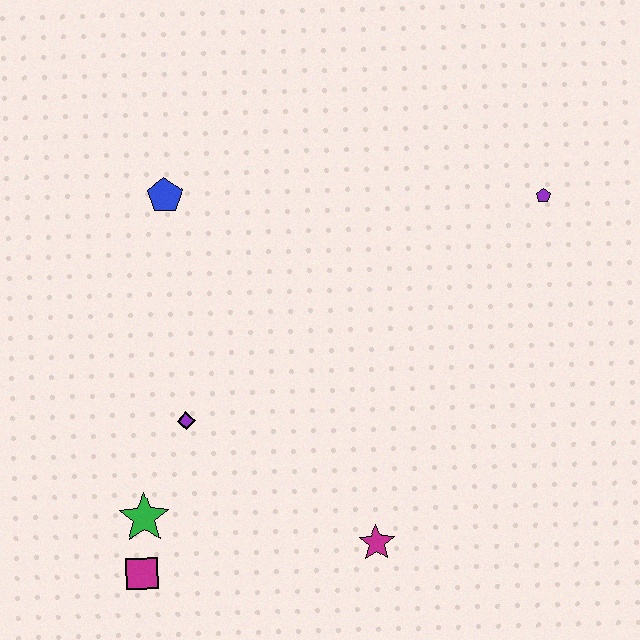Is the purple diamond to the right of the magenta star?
No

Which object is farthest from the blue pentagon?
The magenta star is farthest from the blue pentagon.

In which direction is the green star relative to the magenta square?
The green star is above the magenta square.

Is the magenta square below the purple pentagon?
Yes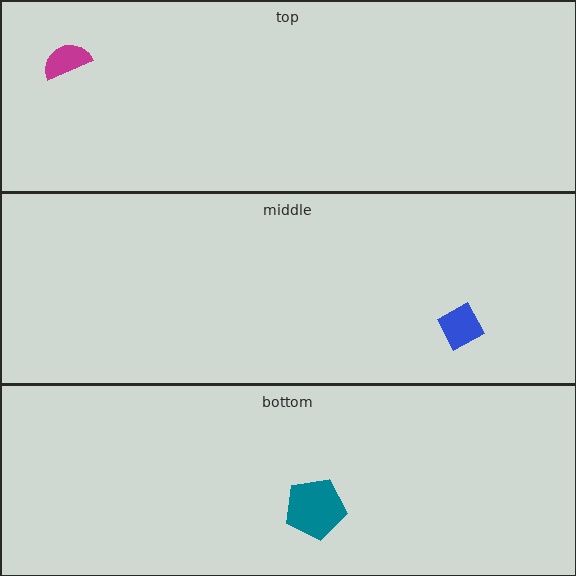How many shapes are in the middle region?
1.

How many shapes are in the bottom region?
1.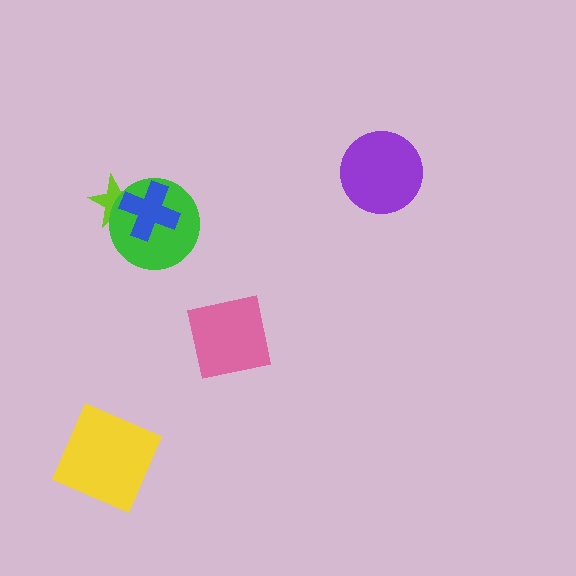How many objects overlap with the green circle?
2 objects overlap with the green circle.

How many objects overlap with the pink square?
0 objects overlap with the pink square.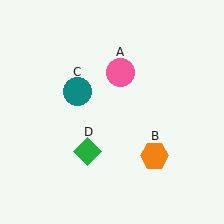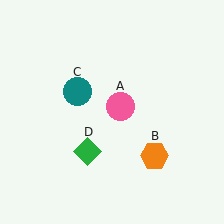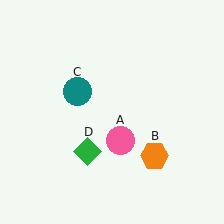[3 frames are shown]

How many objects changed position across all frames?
1 object changed position: pink circle (object A).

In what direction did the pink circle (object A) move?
The pink circle (object A) moved down.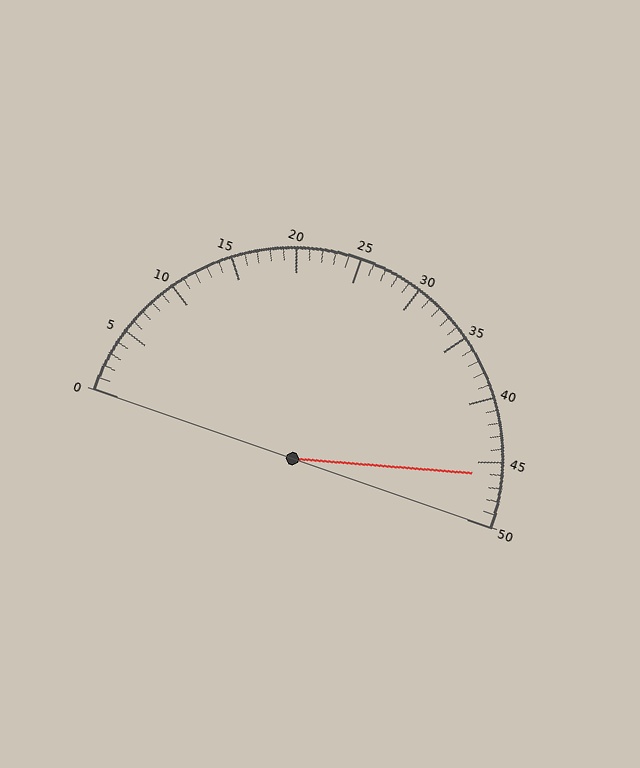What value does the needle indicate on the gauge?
The needle indicates approximately 46.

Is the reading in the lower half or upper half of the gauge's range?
The reading is in the upper half of the range (0 to 50).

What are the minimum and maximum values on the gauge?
The gauge ranges from 0 to 50.